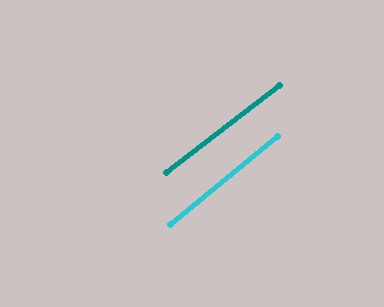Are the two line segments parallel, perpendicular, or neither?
Parallel — their directions differ by only 1.7°.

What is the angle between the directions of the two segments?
Approximately 2 degrees.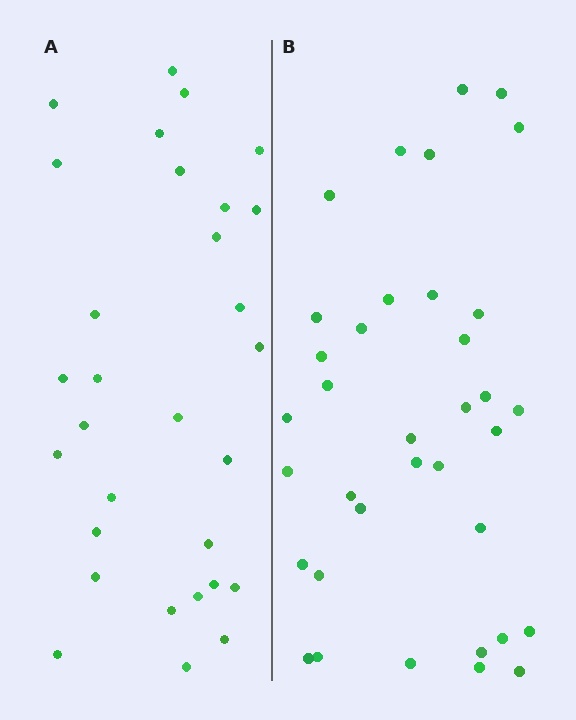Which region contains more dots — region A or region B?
Region B (the right region) has more dots.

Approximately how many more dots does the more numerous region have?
Region B has about 6 more dots than region A.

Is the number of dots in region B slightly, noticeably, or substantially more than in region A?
Region B has only slightly more — the two regions are fairly close. The ratio is roughly 1.2 to 1.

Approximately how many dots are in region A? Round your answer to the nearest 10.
About 30 dots.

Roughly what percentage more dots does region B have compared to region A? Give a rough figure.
About 20% more.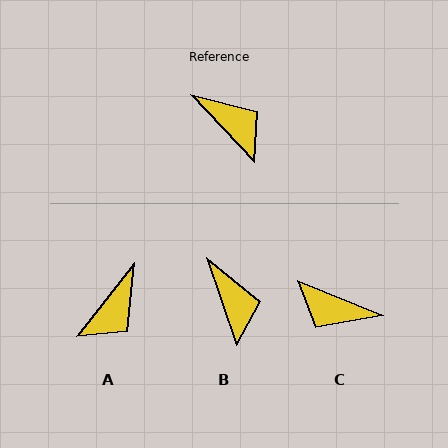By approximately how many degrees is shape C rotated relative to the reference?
Approximately 156 degrees clockwise.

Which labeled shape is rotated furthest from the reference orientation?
C, about 156 degrees away.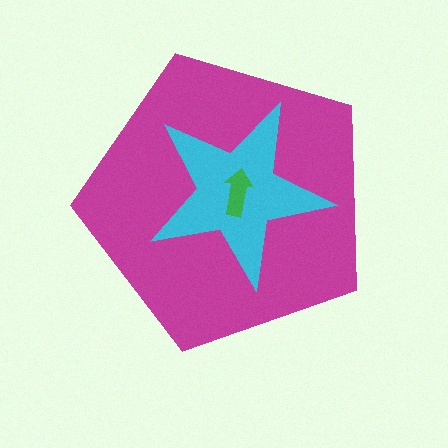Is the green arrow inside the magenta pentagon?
Yes.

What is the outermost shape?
The magenta pentagon.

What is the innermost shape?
The green arrow.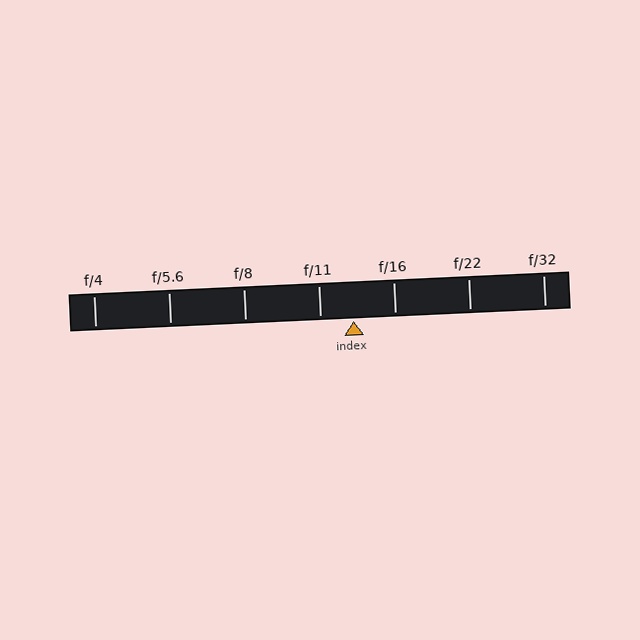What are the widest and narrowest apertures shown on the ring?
The widest aperture shown is f/4 and the narrowest is f/32.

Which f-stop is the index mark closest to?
The index mark is closest to f/11.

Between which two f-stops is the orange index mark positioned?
The index mark is between f/11 and f/16.